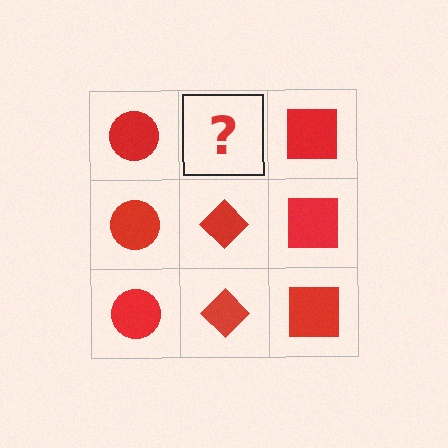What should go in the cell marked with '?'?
The missing cell should contain a red diamond.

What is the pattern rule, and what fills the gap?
The rule is that each column has a consistent shape. The gap should be filled with a red diamond.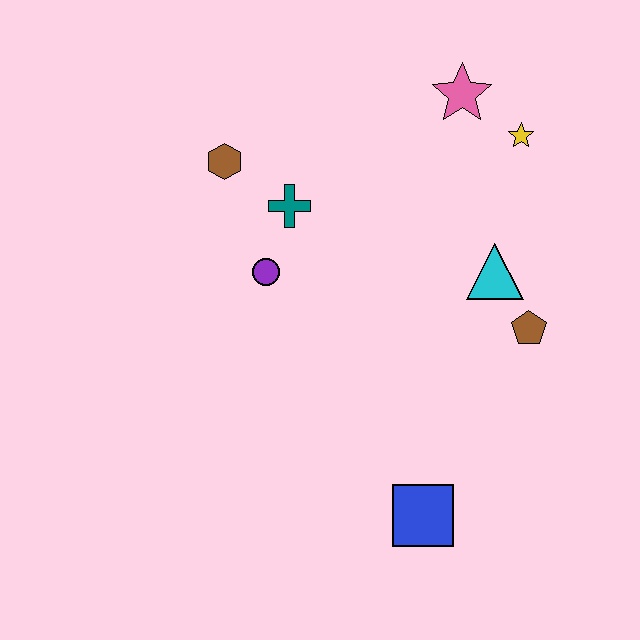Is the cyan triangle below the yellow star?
Yes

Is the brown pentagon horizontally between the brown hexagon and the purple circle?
No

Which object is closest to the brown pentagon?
The cyan triangle is closest to the brown pentagon.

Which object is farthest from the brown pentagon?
The brown hexagon is farthest from the brown pentagon.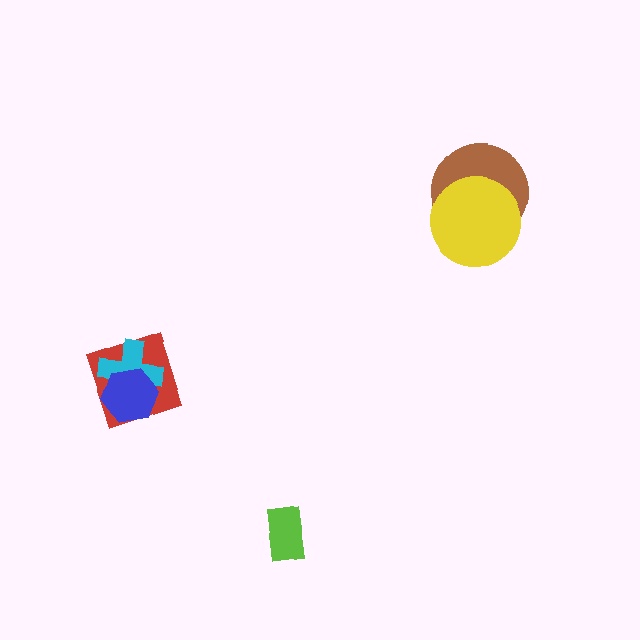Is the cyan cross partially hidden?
Yes, it is partially covered by another shape.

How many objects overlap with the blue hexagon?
2 objects overlap with the blue hexagon.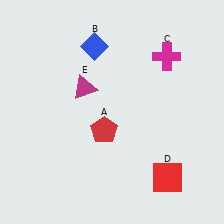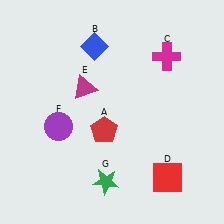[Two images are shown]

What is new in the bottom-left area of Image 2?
A green star (G) was added in the bottom-left area of Image 2.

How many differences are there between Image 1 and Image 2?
There are 2 differences between the two images.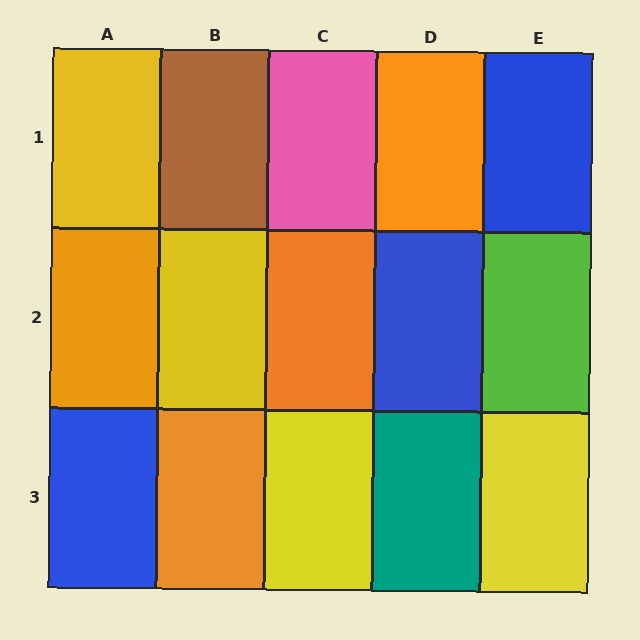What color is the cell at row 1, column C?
Pink.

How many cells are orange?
4 cells are orange.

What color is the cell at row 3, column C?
Yellow.